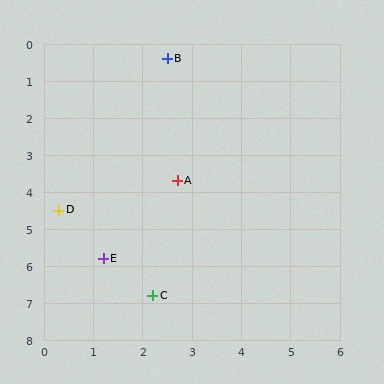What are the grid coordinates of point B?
Point B is at approximately (2.5, 0.4).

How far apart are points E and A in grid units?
Points E and A are about 2.6 grid units apart.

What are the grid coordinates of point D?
Point D is at approximately (0.3, 4.5).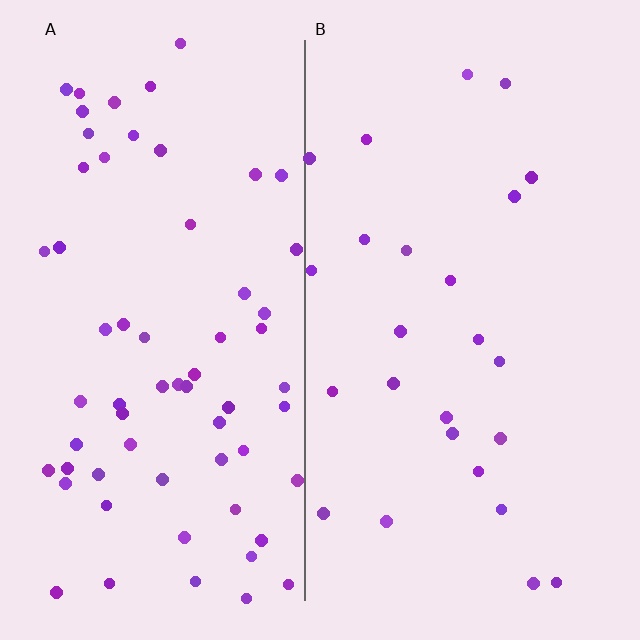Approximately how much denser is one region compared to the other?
Approximately 2.6× — region A over region B.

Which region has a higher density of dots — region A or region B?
A (the left).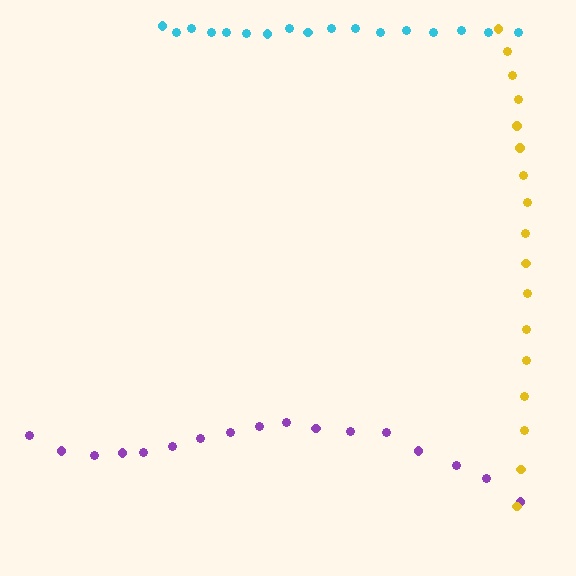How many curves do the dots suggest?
There are 3 distinct paths.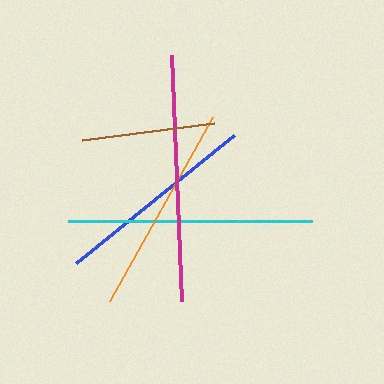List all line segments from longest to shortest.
From longest to shortest: magenta, cyan, orange, blue, brown.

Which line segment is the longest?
The magenta line is the longest at approximately 246 pixels.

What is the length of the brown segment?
The brown segment is approximately 134 pixels long.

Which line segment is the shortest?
The brown line is the shortest at approximately 134 pixels.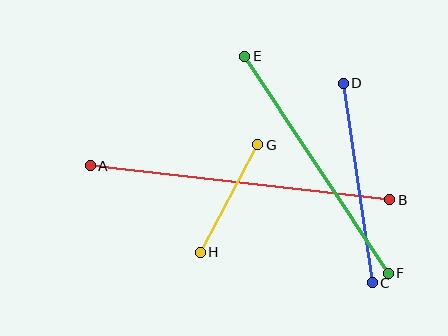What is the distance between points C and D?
The distance is approximately 202 pixels.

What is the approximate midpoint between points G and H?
The midpoint is at approximately (229, 199) pixels.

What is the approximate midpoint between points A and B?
The midpoint is at approximately (240, 183) pixels.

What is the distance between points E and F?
The distance is approximately 260 pixels.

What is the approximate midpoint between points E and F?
The midpoint is at approximately (317, 165) pixels.